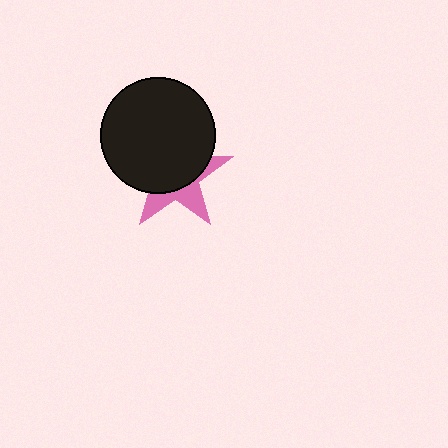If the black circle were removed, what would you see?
You would see the complete pink star.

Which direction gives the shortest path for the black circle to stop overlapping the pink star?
Moving up gives the shortest separation.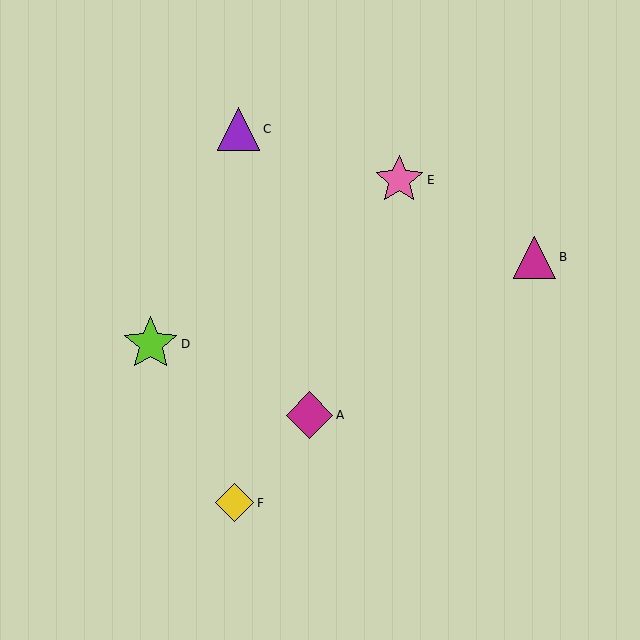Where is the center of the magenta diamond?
The center of the magenta diamond is at (310, 415).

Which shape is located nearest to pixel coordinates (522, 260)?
The magenta triangle (labeled B) at (534, 257) is nearest to that location.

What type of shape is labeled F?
Shape F is a yellow diamond.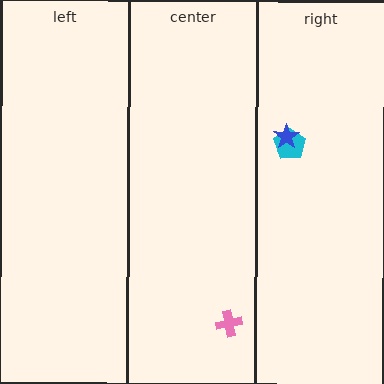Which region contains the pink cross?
The center region.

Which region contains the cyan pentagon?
The right region.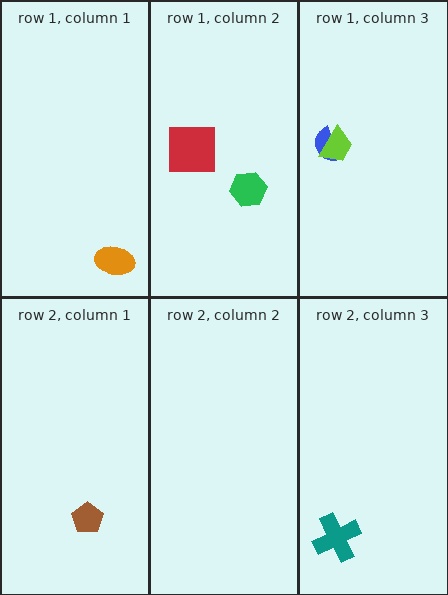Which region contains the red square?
The row 1, column 2 region.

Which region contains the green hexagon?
The row 1, column 2 region.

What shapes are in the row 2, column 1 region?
The brown pentagon.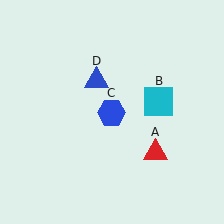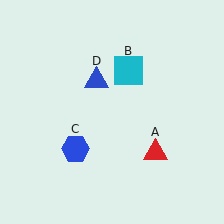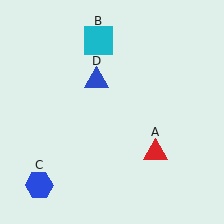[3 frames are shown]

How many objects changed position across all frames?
2 objects changed position: cyan square (object B), blue hexagon (object C).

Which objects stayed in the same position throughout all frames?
Red triangle (object A) and blue triangle (object D) remained stationary.